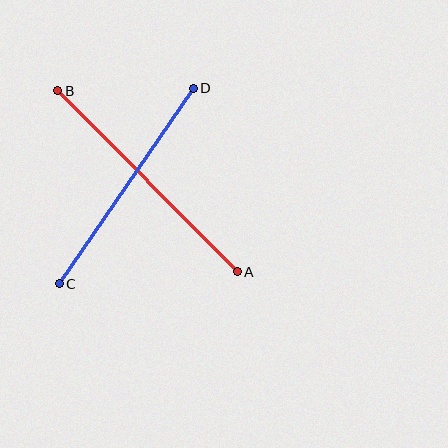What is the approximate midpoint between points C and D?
The midpoint is at approximately (126, 186) pixels.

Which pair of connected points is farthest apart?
Points A and B are farthest apart.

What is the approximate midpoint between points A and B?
The midpoint is at approximately (147, 181) pixels.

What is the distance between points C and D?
The distance is approximately 237 pixels.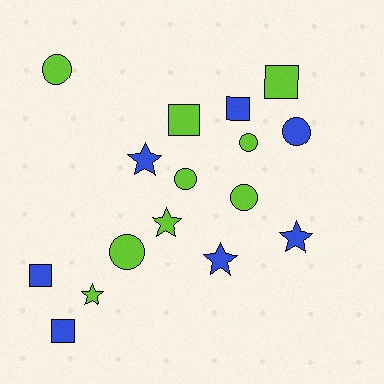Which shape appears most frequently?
Circle, with 6 objects.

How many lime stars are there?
There are 2 lime stars.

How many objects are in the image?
There are 16 objects.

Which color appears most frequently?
Lime, with 9 objects.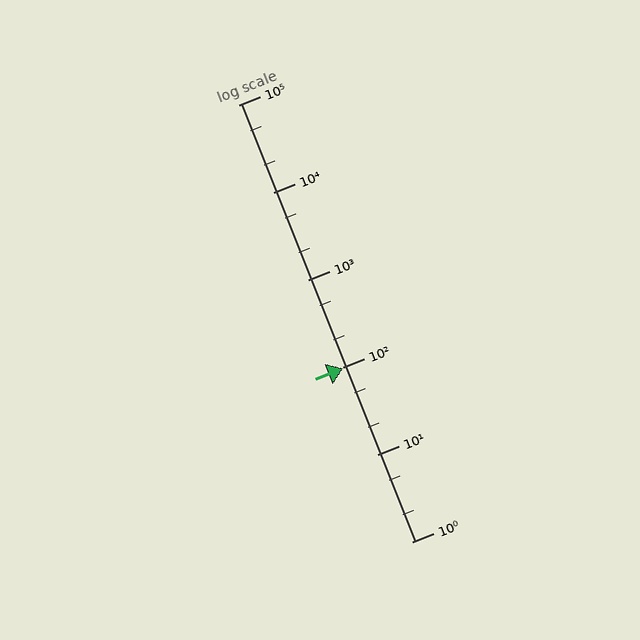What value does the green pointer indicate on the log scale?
The pointer indicates approximately 97.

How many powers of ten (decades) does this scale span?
The scale spans 5 decades, from 1 to 100000.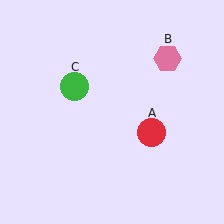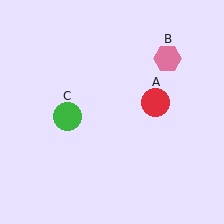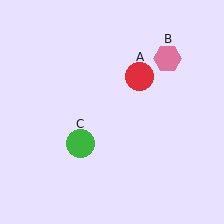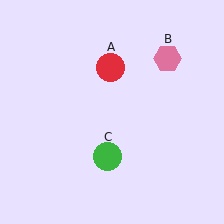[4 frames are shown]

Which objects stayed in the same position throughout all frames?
Pink hexagon (object B) remained stationary.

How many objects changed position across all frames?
2 objects changed position: red circle (object A), green circle (object C).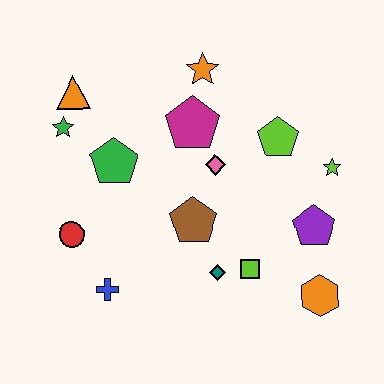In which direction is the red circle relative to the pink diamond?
The red circle is to the left of the pink diamond.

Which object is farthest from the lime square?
The orange triangle is farthest from the lime square.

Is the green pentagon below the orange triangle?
Yes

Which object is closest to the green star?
The orange triangle is closest to the green star.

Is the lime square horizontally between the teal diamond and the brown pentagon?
No